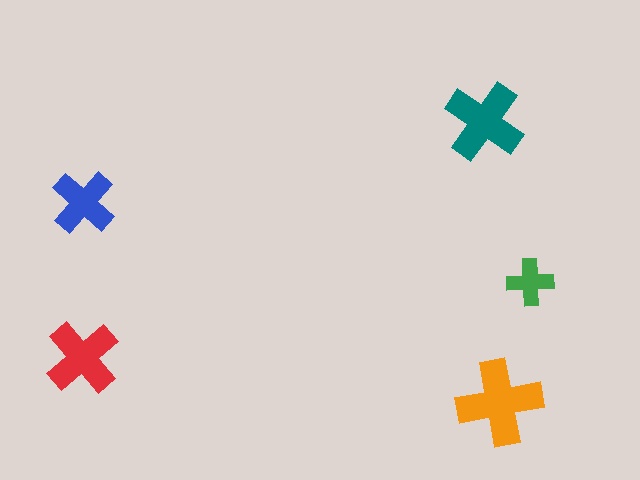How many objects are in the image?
There are 5 objects in the image.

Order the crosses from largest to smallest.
the orange one, the teal one, the red one, the blue one, the green one.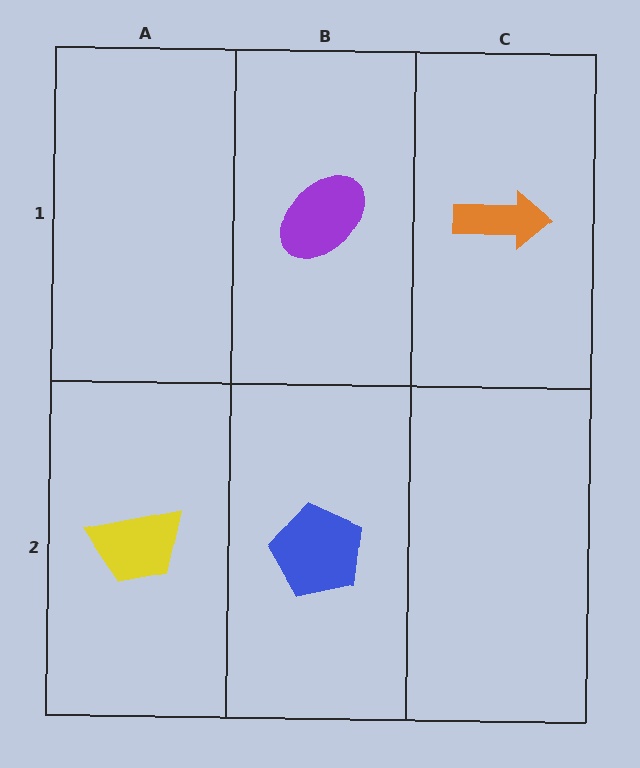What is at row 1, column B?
A purple ellipse.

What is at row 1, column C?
An orange arrow.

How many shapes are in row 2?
2 shapes.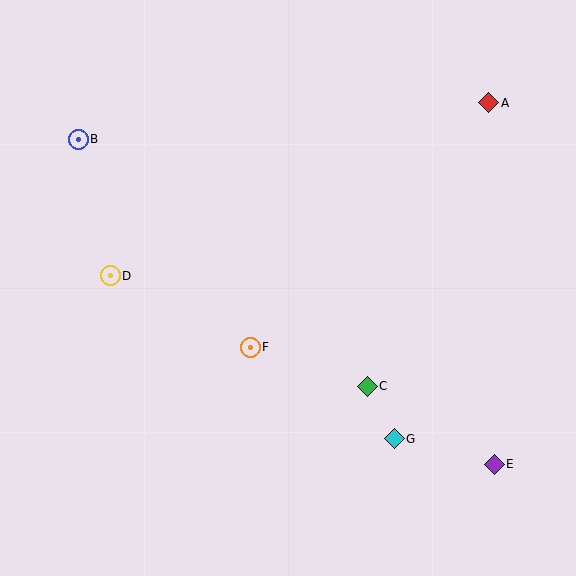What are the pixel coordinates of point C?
Point C is at (367, 386).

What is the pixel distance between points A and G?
The distance between A and G is 349 pixels.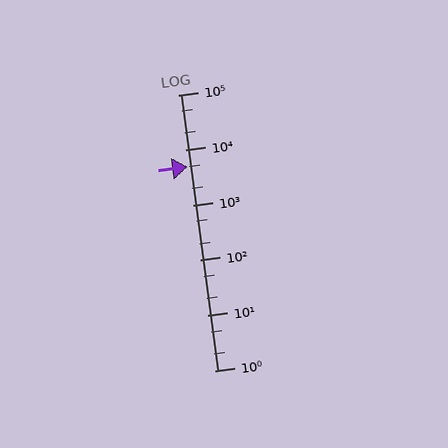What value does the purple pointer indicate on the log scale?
The pointer indicates approximately 5000.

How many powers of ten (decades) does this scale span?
The scale spans 5 decades, from 1 to 100000.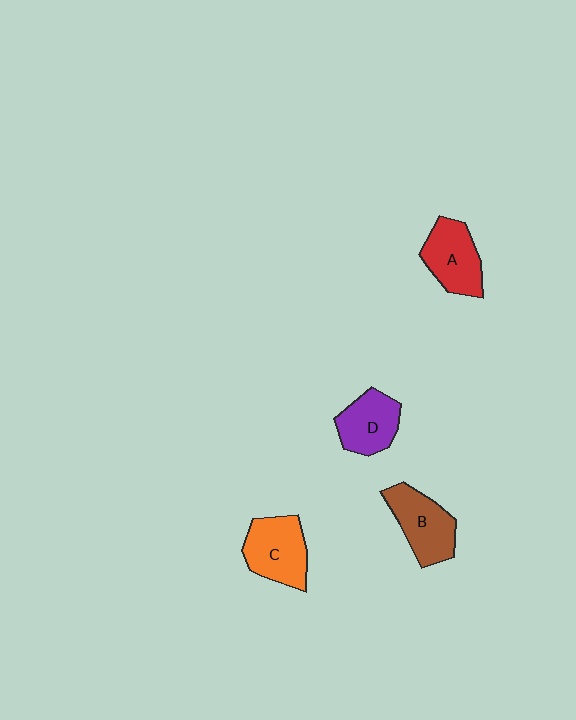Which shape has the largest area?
Shape C (orange).